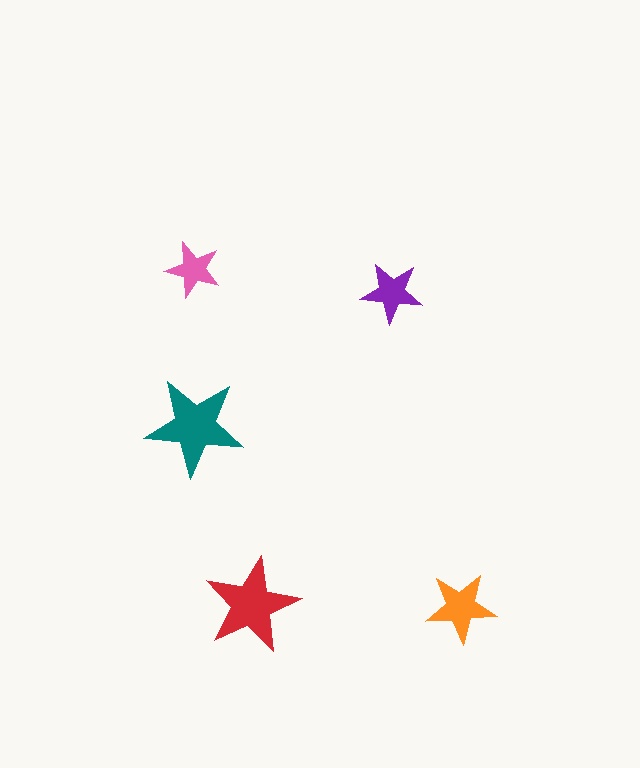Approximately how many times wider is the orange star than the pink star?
About 1.5 times wider.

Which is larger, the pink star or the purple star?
The purple one.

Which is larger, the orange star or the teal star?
The teal one.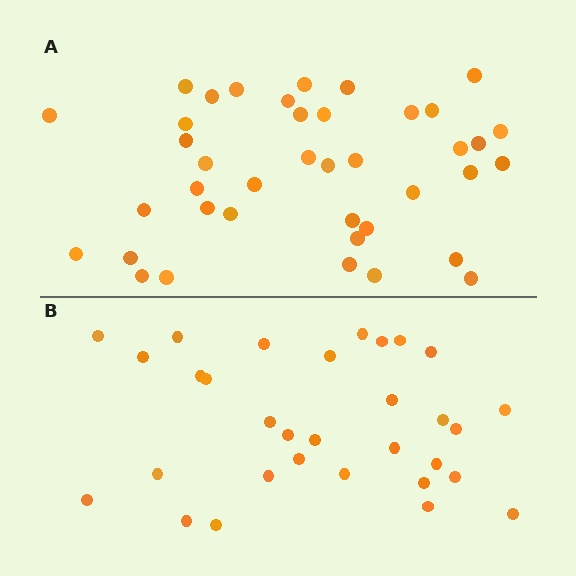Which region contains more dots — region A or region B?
Region A (the top region) has more dots.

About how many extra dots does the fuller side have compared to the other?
Region A has roughly 8 or so more dots than region B.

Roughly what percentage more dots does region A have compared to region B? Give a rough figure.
About 30% more.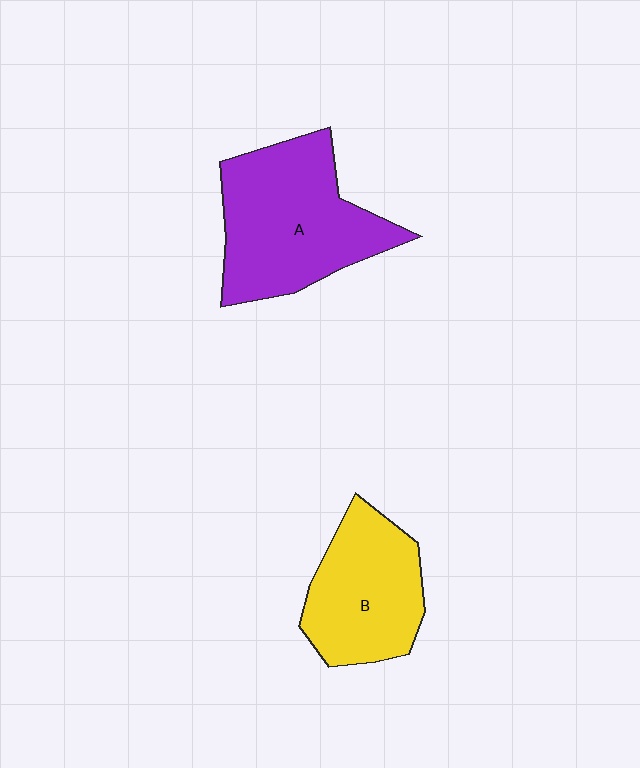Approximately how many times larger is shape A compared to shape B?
Approximately 1.3 times.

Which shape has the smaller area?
Shape B (yellow).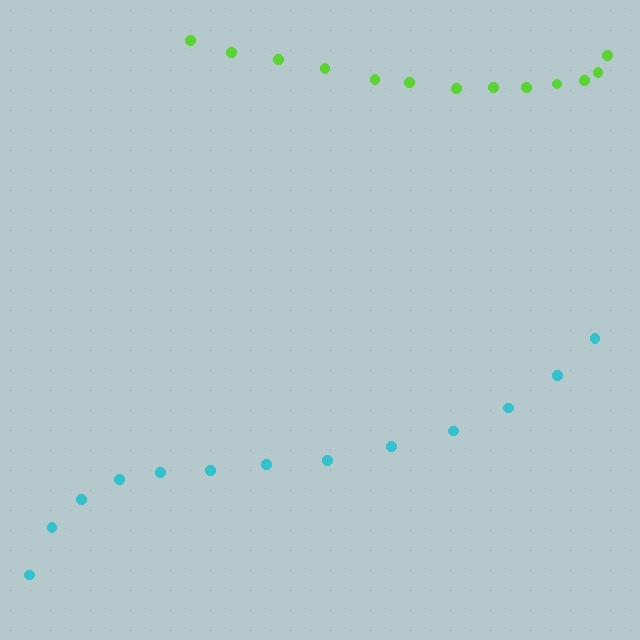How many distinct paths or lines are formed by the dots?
There are 2 distinct paths.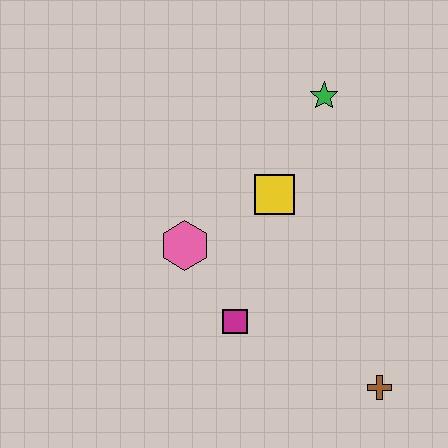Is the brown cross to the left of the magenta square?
No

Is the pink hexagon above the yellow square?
No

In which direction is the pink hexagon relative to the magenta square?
The pink hexagon is above the magenta square.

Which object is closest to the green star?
The yellow square is closest to the green star.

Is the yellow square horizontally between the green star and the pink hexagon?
Yes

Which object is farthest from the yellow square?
The brown cross is farthest from the yellow square.